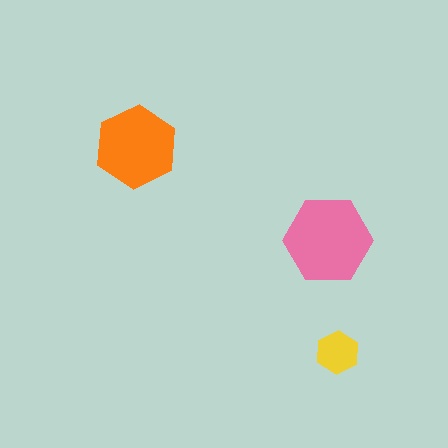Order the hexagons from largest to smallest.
the pink one, the orange one, the yellow one.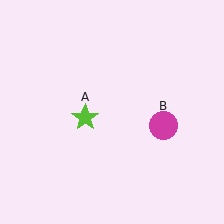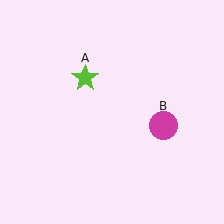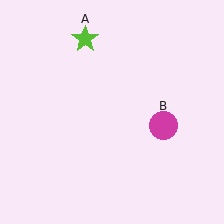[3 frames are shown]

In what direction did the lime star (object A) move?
The lime star (object A) moved up.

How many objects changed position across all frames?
1 object changed position: lime star (object A).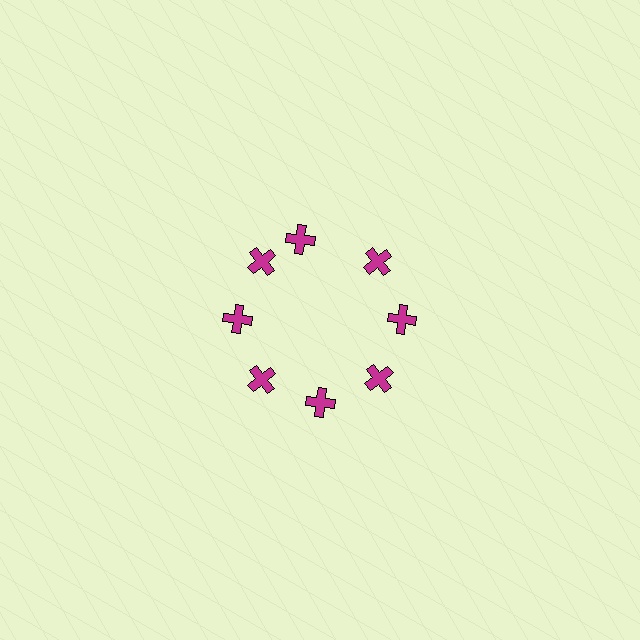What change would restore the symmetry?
The symmetry would be restored by rotating it back into even spacing with its neighbors so that all 8 crosses sit at equal angles and equal distance from the center.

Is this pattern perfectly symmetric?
No. The 8 magenta crosses are arranged in a ring, but one element near the 12 o'clock position is rotated out of alignment along the ring, breaking the 8-fold rotational symmetry.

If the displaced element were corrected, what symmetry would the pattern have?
It would have 8-fold rotational symmetry — the pattern would map onto itself every 45 degrees.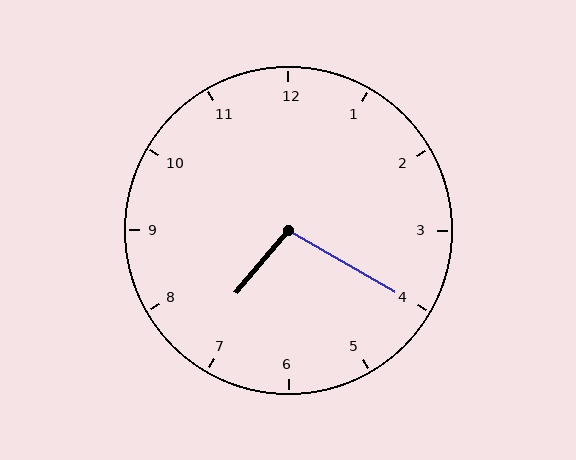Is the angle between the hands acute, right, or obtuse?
It is obtuse.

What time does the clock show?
7:20.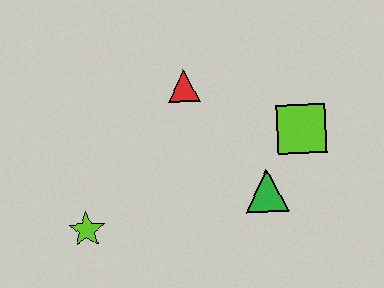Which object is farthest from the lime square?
The lime star is farthest from the lime square.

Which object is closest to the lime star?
The red triangle is closest to the lime star.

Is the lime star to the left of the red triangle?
Yes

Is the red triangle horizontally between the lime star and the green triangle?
Yes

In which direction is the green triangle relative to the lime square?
The green triangle is below the lime square.